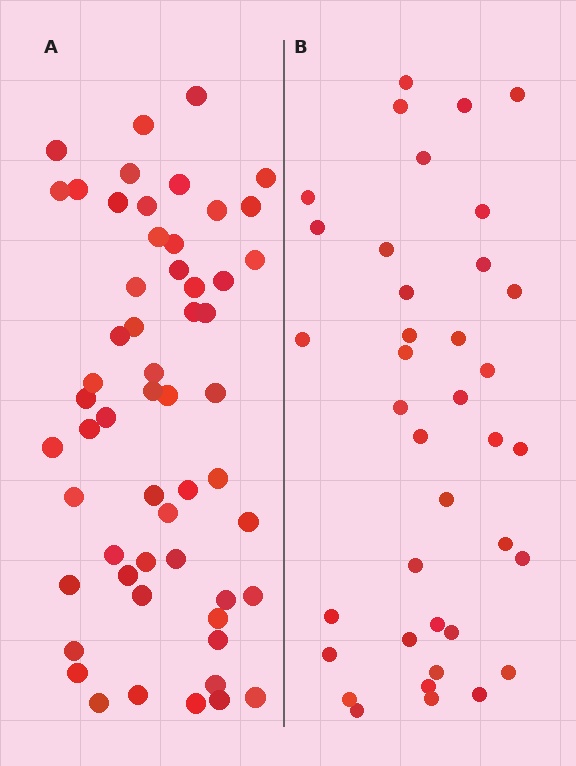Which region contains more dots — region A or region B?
Region A (the left region) has more dots.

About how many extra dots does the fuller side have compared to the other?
Region A has approximately 20 more dots than region B.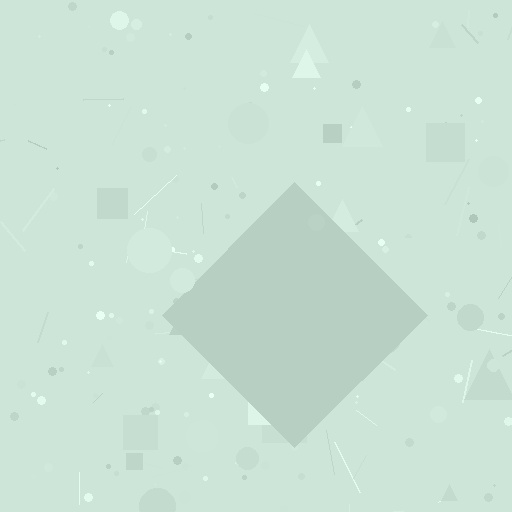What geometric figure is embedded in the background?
A diamond is embedded in the background.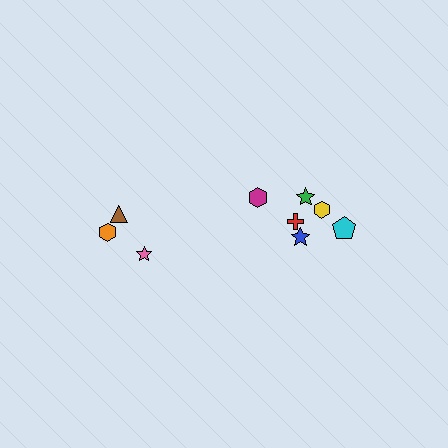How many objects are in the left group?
There are 3 objects.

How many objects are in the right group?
There are 6 objects.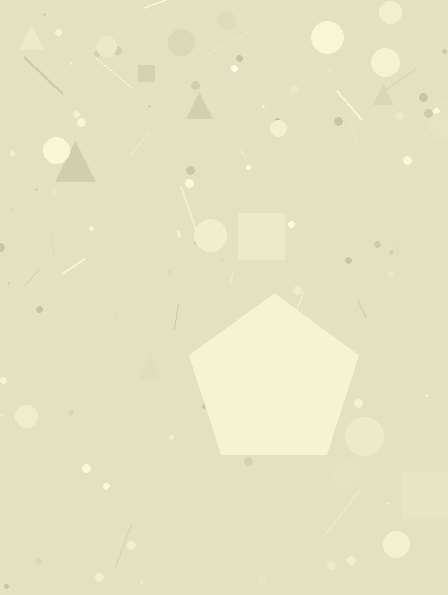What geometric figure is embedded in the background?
A pentagon is embedded in the background.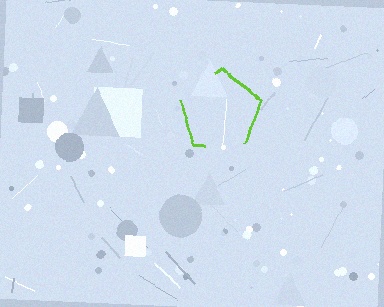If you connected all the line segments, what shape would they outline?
They would outline a pentagon.